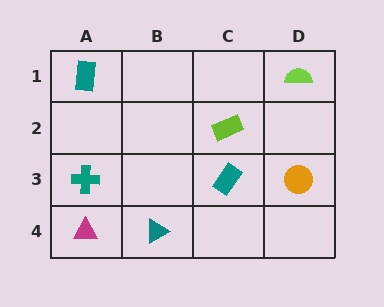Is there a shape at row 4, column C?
No, that cell is empty.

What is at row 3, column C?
A teal rectangle.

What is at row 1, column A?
A teal rectangle.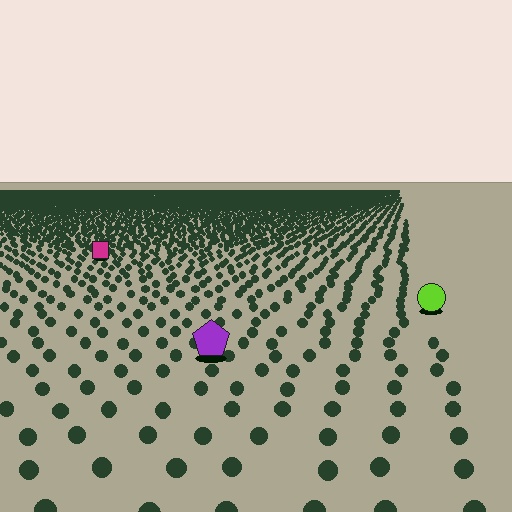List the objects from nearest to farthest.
From nearest to farthest: the purple pentagon, the lime circle, the magenta square.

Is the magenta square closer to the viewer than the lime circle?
No. The lime circle is closer — you can tell from the texture gradient: the ground texture is coarser near it.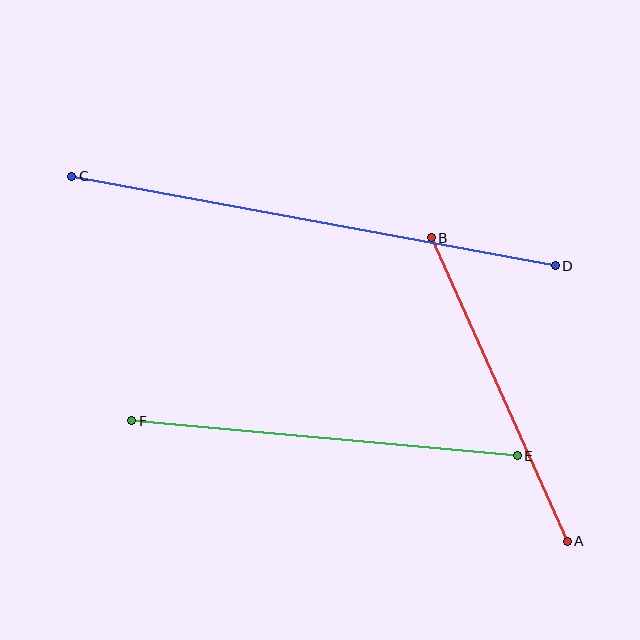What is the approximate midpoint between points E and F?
The midpoint is at approximately (325, 438) pixels.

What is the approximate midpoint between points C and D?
The midpoint is at approximately (314, 221) pixels.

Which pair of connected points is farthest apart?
Points C and D are farthest apart.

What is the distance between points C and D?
The distance is approximately 492 pixels.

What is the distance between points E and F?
The distance is approximately 387 pixels.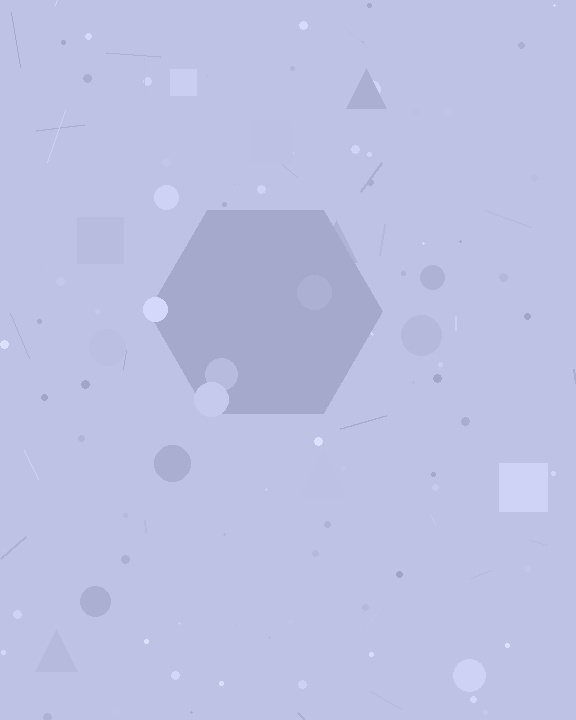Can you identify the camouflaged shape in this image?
The camouflaged shape is a hexagon.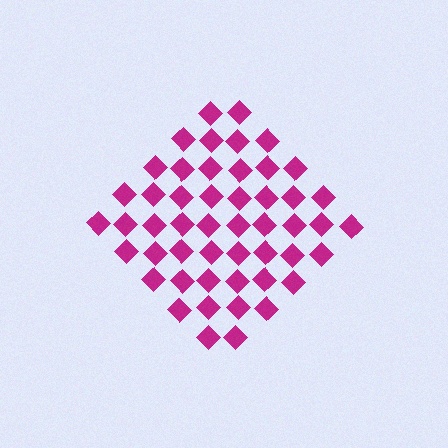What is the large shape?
The large shape is a diamond.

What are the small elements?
The small elements are diamonds.